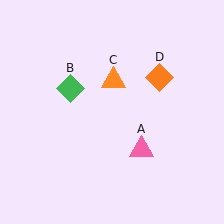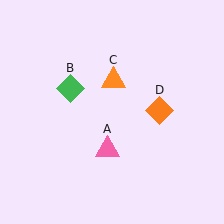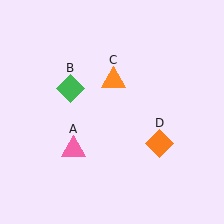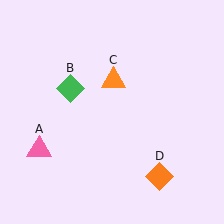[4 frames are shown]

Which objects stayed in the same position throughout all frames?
Green diamond (object B) and orange triangle (object C) remained stationary.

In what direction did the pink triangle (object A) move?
The pink triangle (object A) moved left.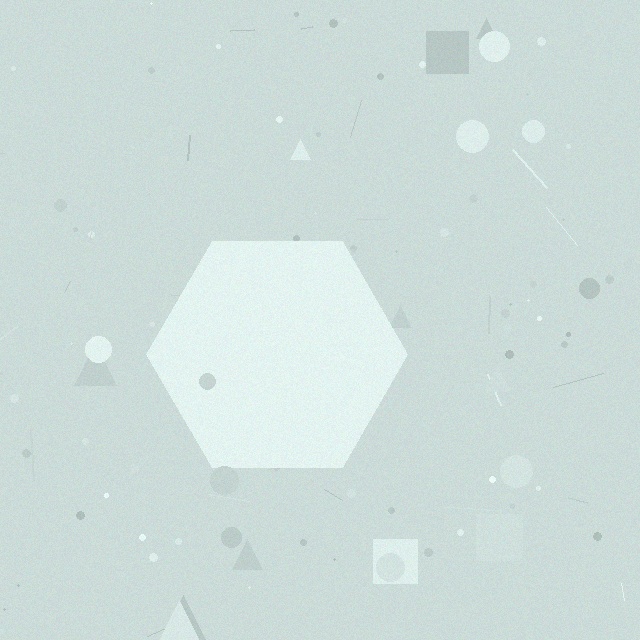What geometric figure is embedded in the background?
A hexagon is embedded in the background.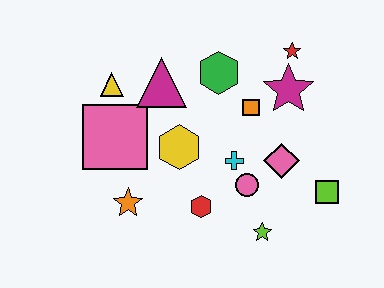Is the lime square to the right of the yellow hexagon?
Yes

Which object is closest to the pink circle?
The cyan cross is closest to the pink circle.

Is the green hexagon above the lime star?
Yes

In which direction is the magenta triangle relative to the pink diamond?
The magenta triangle is to the left of the pink diamond.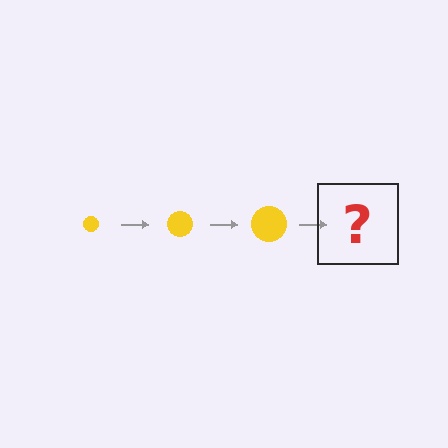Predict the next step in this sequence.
The next step is a yellow circle, larger than the previous one.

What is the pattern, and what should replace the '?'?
The pattern is that the circle gets progressively larger each step. The '?' should be a yellow circle, larger than the previous one.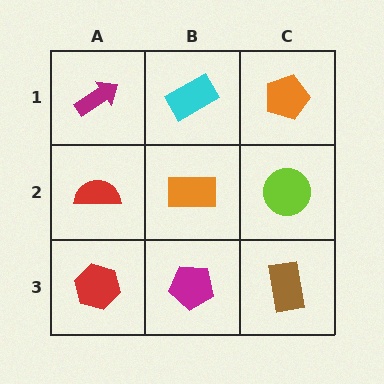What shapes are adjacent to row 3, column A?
A red semicircle (row 2, column A), a magenta pentagon (row 3, column B).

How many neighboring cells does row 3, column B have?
3.